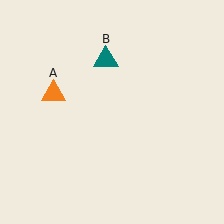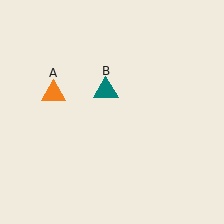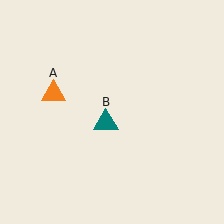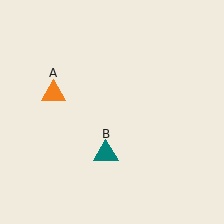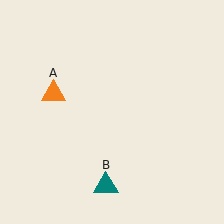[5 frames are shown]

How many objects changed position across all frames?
1 object changed position: teal triangle (object B).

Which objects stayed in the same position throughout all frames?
Orange triangle (object A) remained stationary.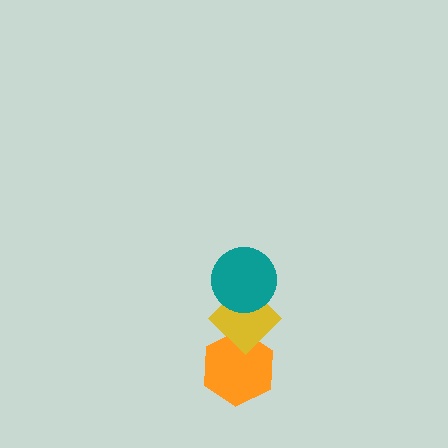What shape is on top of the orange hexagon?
The yellow diamond is on top of the orange hexagon.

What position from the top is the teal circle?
The teal circle is 1st from the top.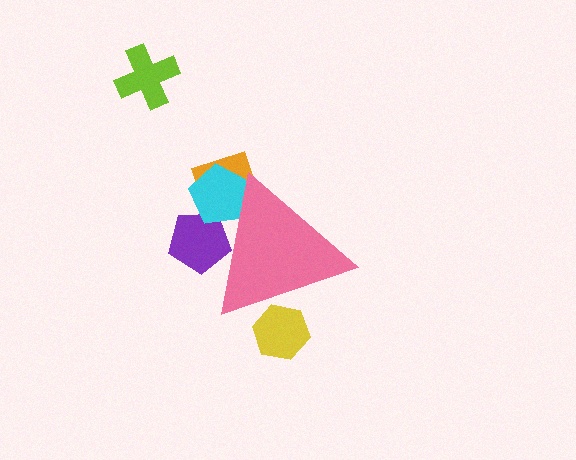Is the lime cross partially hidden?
No, the lime cross is fully visible.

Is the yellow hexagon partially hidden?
Yes, the yellow hexagon is partially hidden behind the pink triangle.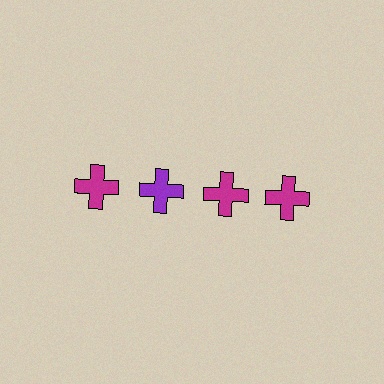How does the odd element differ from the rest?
It has a different color: purple instead of magenta.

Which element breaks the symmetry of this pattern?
The purple cross in the top row, second from left column breaks the symmetry. All other shapes are magenta crosses.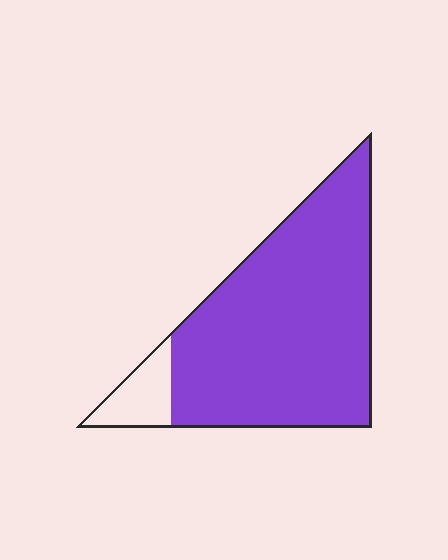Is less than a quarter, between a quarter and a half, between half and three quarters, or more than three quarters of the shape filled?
More than three quarters.